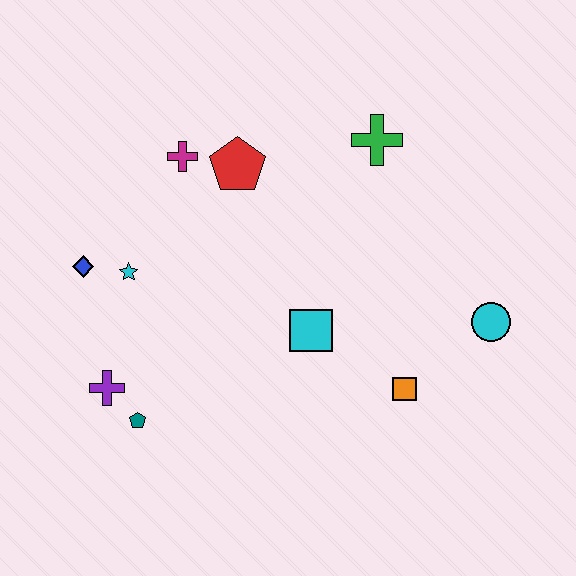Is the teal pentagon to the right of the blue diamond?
Yes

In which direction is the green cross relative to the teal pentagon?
The green cross is above the teal pentagon.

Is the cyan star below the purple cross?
No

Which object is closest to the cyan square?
The orange square is closest to the cyan square.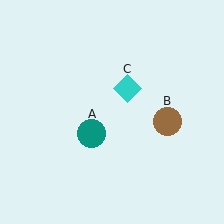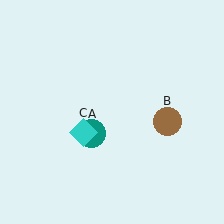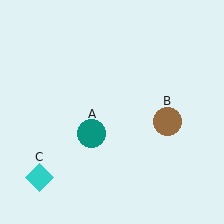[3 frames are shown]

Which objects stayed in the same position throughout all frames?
Teal circle (object A) and brown circle (object B) remained stationary.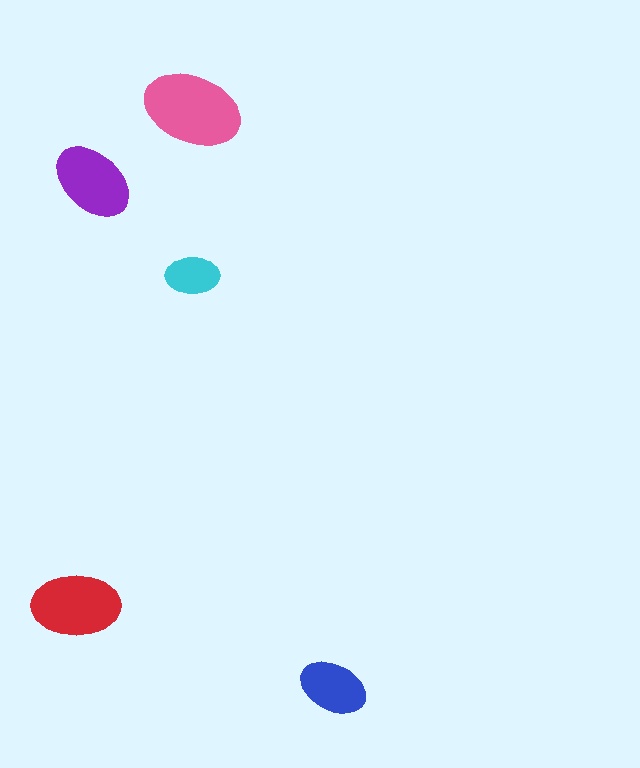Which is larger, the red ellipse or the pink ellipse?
The pink one.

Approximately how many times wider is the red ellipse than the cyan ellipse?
About 1.5 times wider.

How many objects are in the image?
There are 5 objects in the image.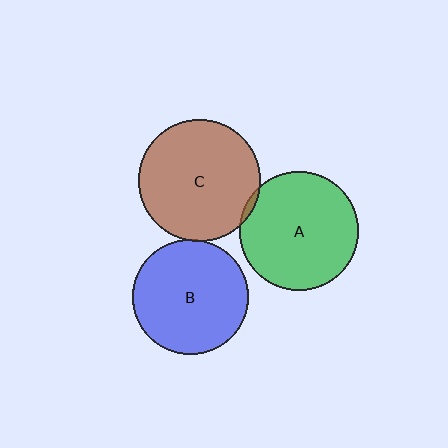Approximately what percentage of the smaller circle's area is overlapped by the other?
Approximately 5%.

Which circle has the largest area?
Circle C (brown).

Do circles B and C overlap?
Yes.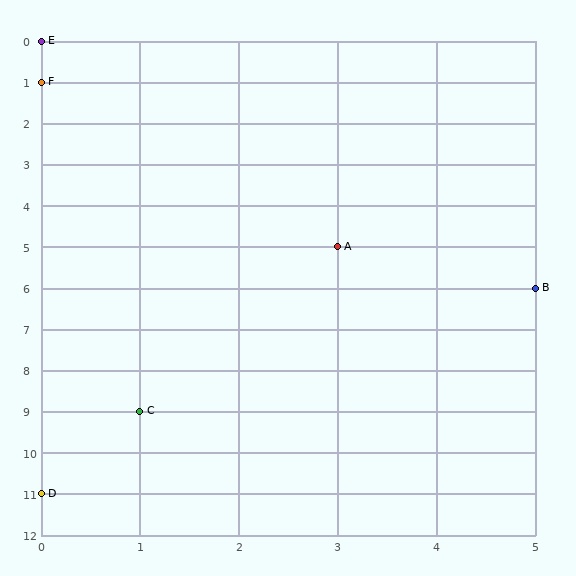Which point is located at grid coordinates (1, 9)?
Point C is at (1, 9).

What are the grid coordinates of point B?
Point B is at grid coordinates (5, 6).